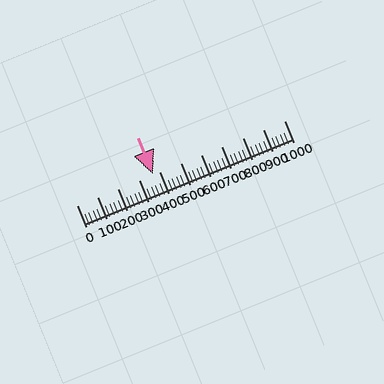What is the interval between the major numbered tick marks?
The major tick marks are spaced 100 units apart.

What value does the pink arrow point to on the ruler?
The pink arrow points to approximately 369.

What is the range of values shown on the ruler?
The ruler shows values from 0 to 1000.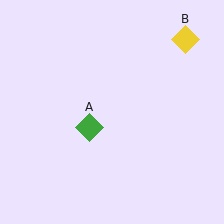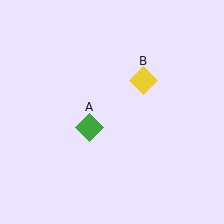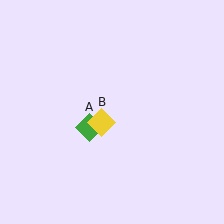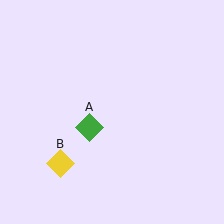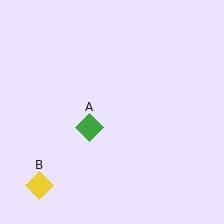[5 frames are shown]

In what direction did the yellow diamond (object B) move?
The yellow diamond (object B) moved down and to the left.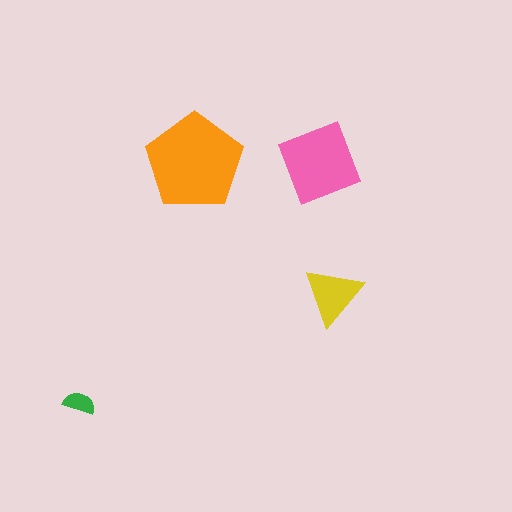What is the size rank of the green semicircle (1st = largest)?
4th.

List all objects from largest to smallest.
The orange pentagon, the pink diamond, the yellow triangle, the green semicircle.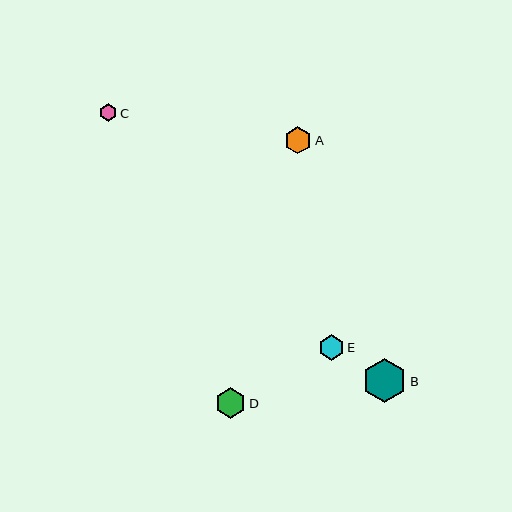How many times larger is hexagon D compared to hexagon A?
Hexagon D is approximately 1.1 times the size of hexagon A.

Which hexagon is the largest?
Hexagon B is the largest with a size of approximately 44 pixels.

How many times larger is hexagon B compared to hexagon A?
Hexagon B is approximately 1.6 times the size of hexagon A.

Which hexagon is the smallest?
Hexagon C is the smallest with a size of approximately 18 pixels.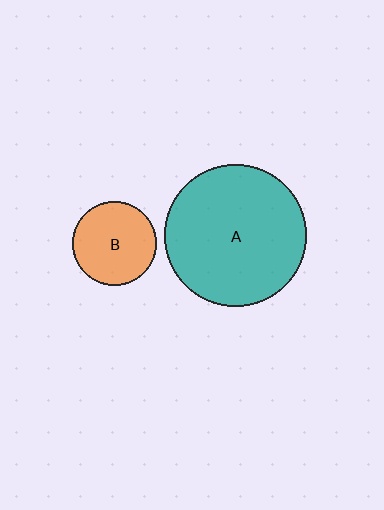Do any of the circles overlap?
No, none of the circles overlap.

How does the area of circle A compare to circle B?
Approximately 2.9 times.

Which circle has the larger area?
Circle A (teal).